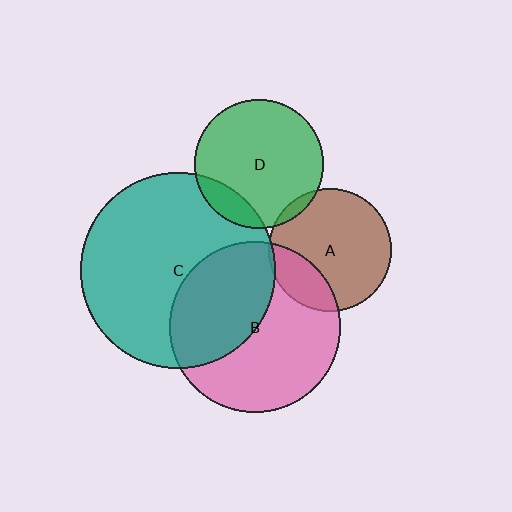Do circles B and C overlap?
Yes.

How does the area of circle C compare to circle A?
Approximately 2.5 times.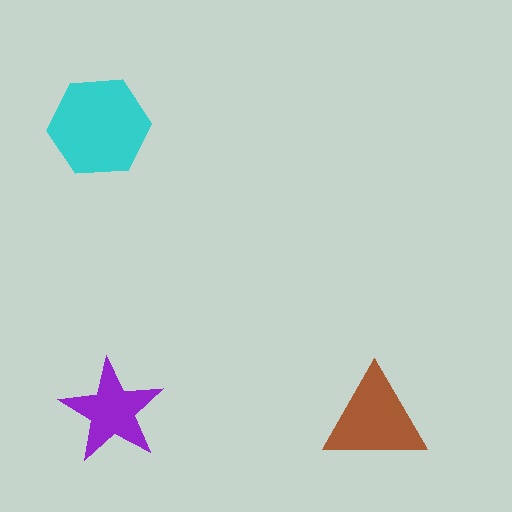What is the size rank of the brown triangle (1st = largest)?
2nd.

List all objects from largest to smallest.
The cyan hexagon, the brown triangle, the purple star.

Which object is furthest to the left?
The cyan hexagon is leftmost.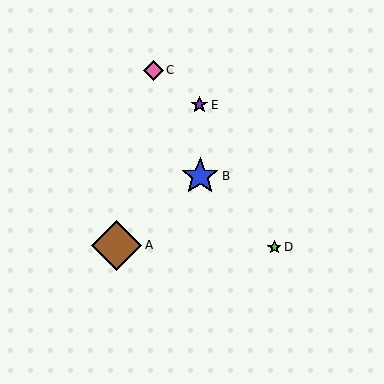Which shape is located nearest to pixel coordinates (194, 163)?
The blue star (labeled B) at (200, 176) is nearest to that location.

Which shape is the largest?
The brown diamond (labeled A) is the largest.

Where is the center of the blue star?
The center of the blue star is at (200, 176).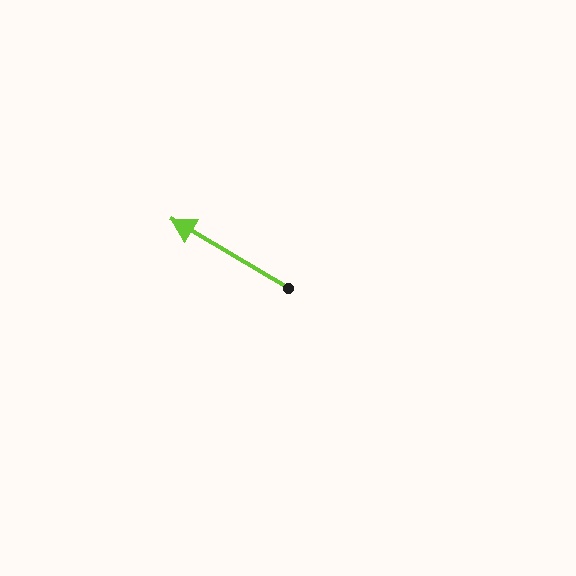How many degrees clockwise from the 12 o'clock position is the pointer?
Approximately 300 degrees.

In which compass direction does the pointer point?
Northwest.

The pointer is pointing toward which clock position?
Roughly 10 o'clock.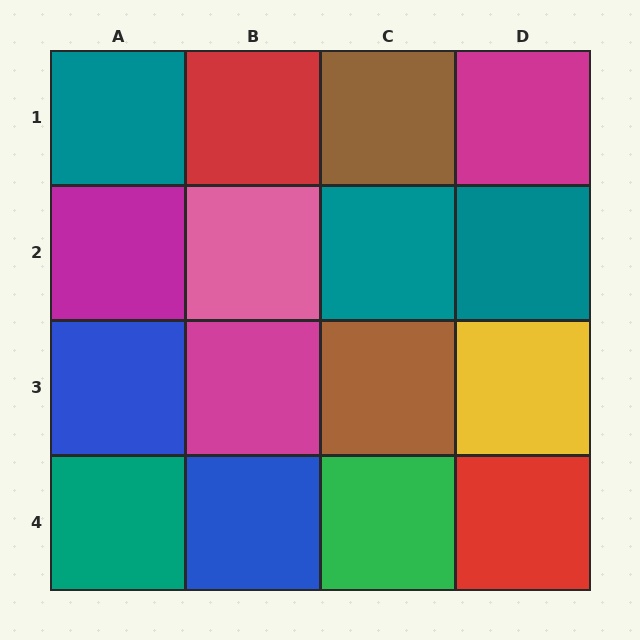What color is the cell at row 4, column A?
Teal.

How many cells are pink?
1 cell is pink.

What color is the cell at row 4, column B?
Blue.